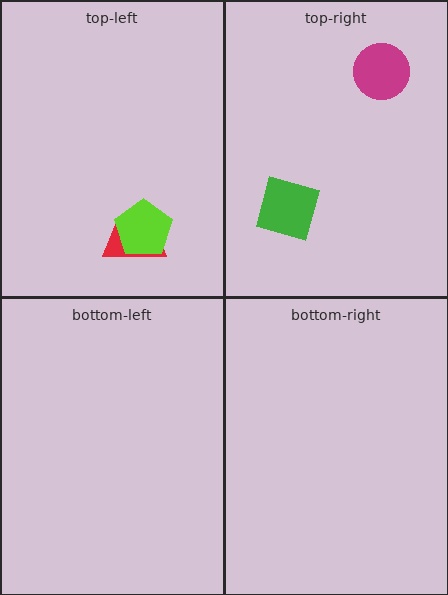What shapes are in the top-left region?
The red trapezoid, the lime pentagon.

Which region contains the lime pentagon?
The top-left region.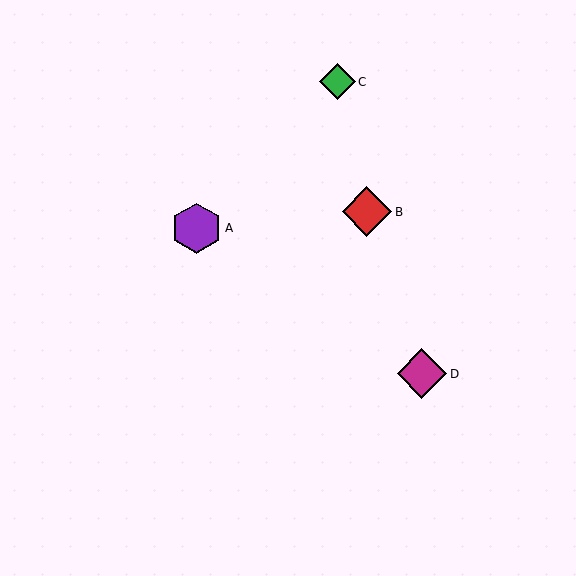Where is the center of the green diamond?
The center of the green diamond is at (337, 82).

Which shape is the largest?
The purple hexagon (labeled A) is the largest.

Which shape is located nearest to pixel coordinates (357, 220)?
The red diamond (labeled B) at (367, 212) is nearest to that location.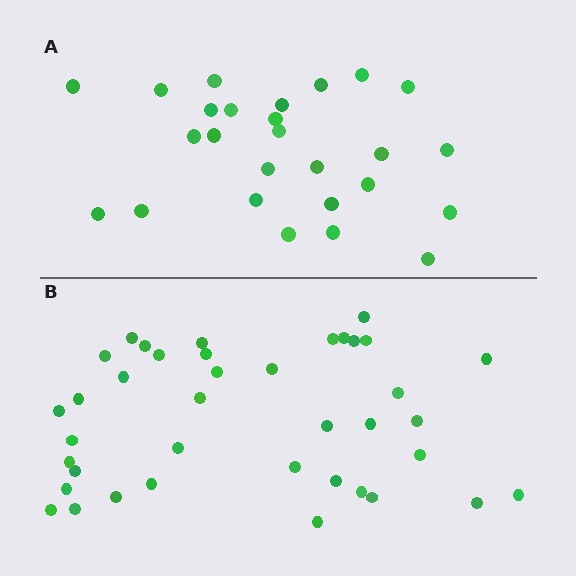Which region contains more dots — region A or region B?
Region B (the bottom region) has more dots.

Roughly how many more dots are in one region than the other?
Region B has approximately 15 more dots than region A.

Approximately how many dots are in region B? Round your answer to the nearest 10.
About 40 dots. (The exact count is 39, which rounds to 40.)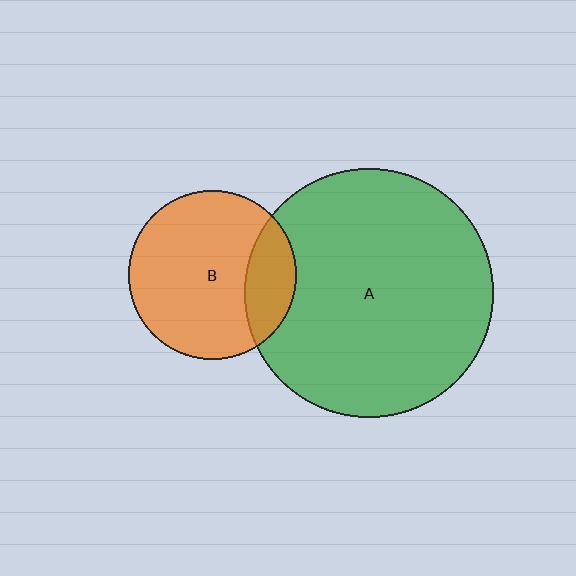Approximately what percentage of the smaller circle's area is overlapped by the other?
Approximately 20%.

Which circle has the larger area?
Circle A (green).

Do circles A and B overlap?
Yes.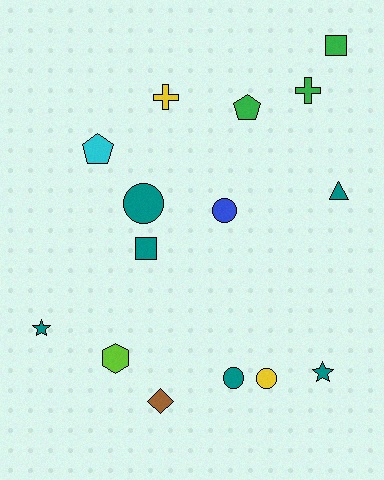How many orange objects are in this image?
There are no orange objects.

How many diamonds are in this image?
There is 1 diamond.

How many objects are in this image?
There are 15 objects.